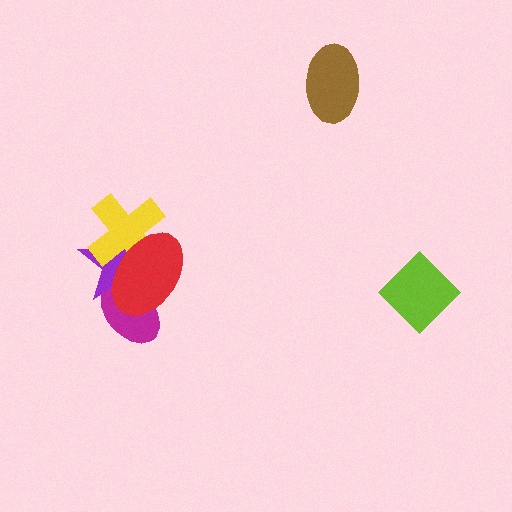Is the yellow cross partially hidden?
Yes, it is partially covered by another shape.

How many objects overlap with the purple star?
3 objects overlap with the purple star.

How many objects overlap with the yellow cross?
2 objects overlap with the yellow cross.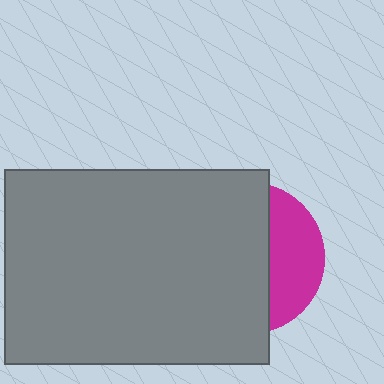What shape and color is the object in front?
The object in front is a gray rectangle.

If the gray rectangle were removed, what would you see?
You would see the complete magenta circle.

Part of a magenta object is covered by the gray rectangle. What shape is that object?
It is a circle.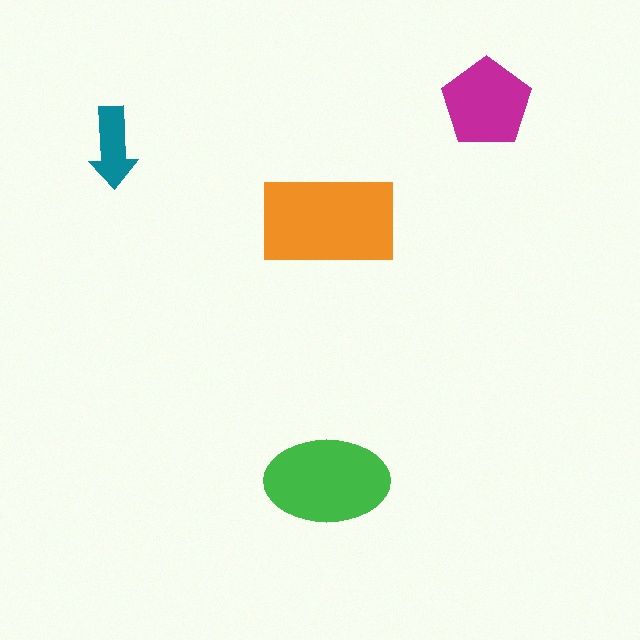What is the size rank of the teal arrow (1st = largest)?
4th.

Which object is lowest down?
The green ellipse is bottommost.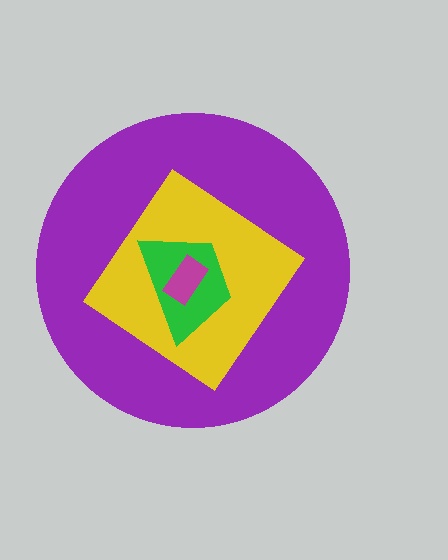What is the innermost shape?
The magenta rectangle.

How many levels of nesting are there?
4.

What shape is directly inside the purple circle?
The yellow diamond.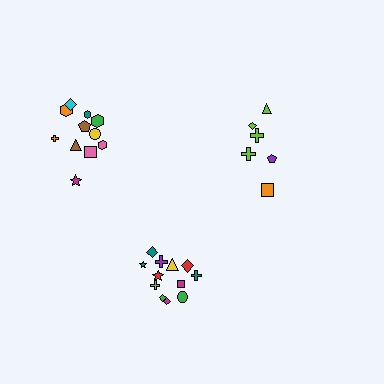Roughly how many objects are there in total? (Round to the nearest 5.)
Roughly 30 objects in total.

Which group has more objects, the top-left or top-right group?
The top-left group.